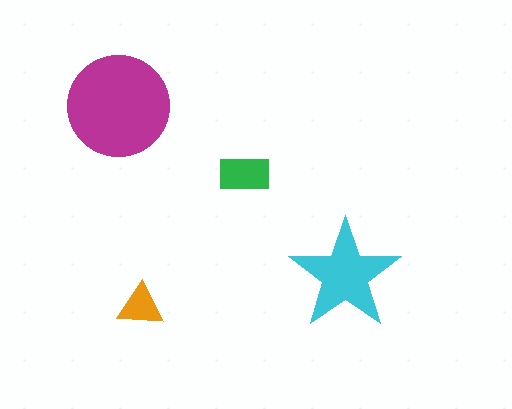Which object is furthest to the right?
The cyan star is rightmost.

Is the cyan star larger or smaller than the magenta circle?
Smaller.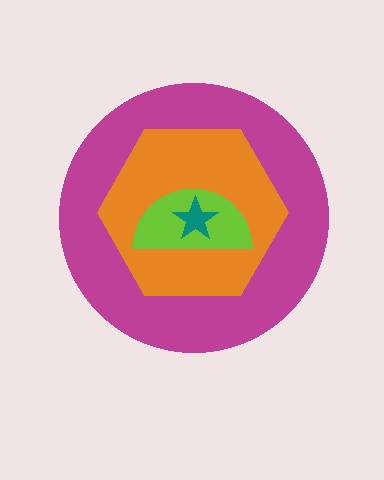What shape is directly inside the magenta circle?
The orange hexagon.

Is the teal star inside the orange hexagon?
Yes.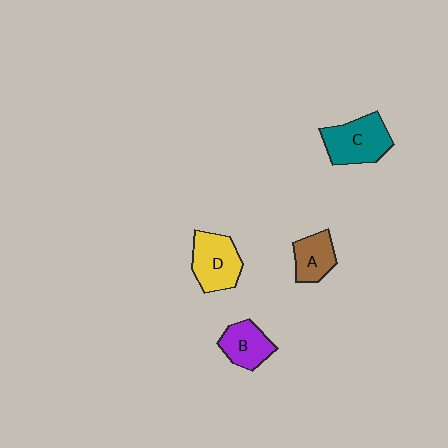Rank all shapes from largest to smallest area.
From largest to smallest: C (teal), D (yellow), B (purple), A (brown).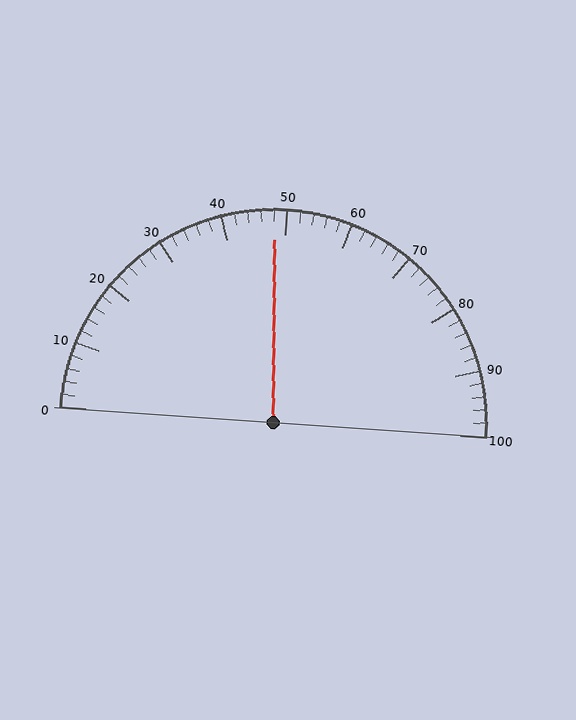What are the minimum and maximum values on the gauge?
The gauge ranges from 0 to 100.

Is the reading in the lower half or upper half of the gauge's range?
The reading is in the lower half of the range (0 to 100).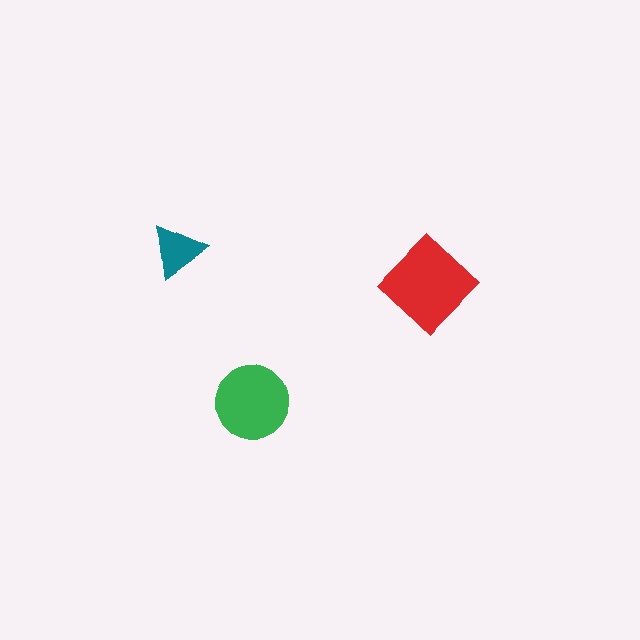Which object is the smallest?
The teal triangle.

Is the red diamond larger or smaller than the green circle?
Larger.